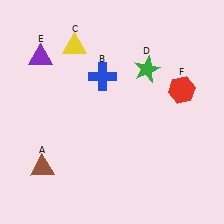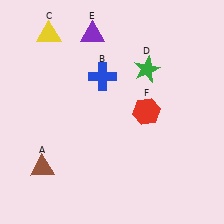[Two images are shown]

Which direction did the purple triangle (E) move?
The purple triangle (E) moved right.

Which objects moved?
The objects that moved are: the yellow triangle (C), the purple triangle (E), the red hexagon (F).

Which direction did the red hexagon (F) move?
The red hexagon (F) moved left.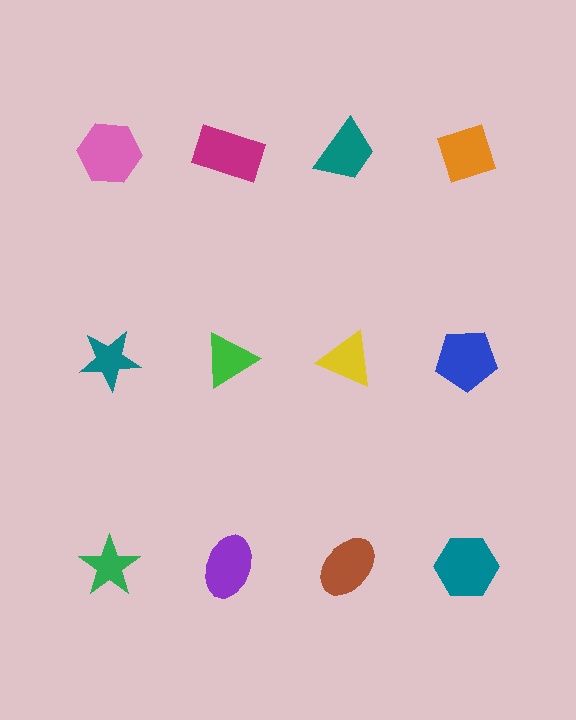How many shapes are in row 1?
4 shapes.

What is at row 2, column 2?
A green triangle.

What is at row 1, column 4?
An orange diamond.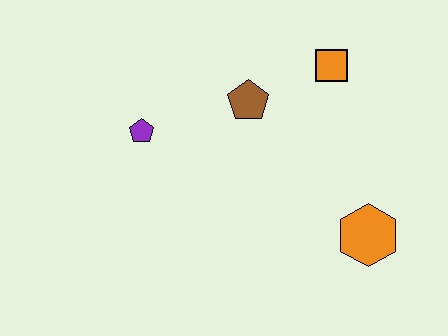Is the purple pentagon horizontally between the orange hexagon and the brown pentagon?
No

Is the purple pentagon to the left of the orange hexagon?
Yes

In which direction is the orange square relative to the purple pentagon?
The orange square is to the right of the purple pentagon.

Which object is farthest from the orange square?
The purple pentagon is farthest from the orange square.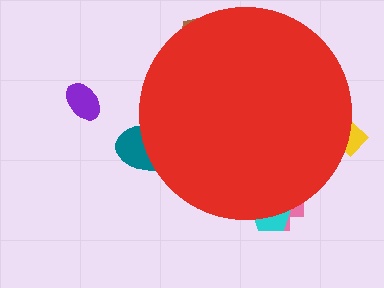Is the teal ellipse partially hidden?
Yes, the teal ellipse is partially hidden behind the red circle.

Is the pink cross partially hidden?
Yes, the pink cross is partially hidden behind the red circle.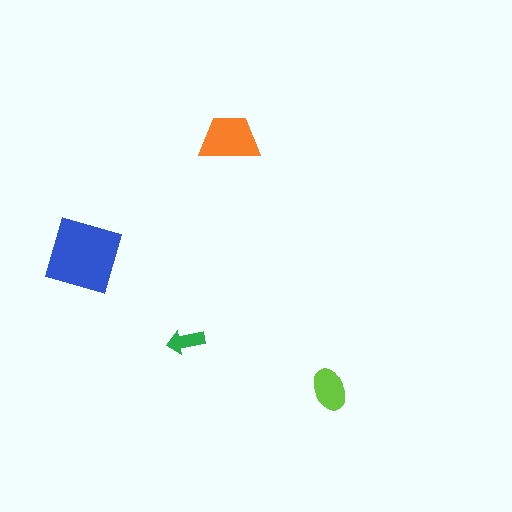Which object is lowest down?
The lime ellipse is bottommost.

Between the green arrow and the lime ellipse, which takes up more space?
The lime ellipse.